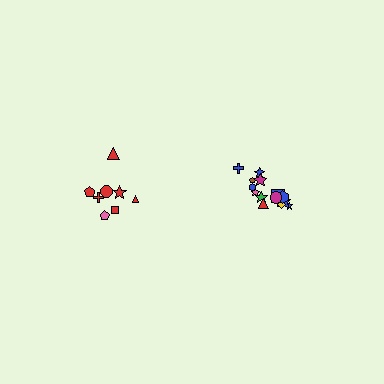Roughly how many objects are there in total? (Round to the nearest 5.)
Roughly 25 objects in total.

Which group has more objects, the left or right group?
The right group.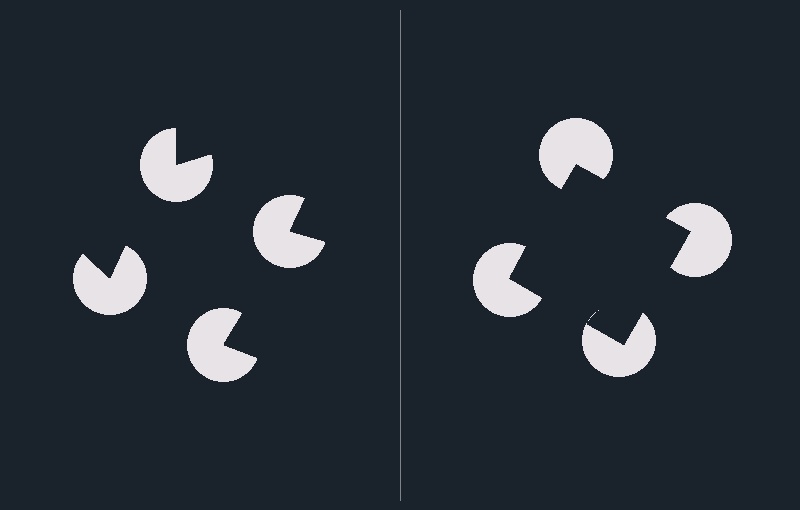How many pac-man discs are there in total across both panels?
8 — 4 on each side.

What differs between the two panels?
The pac-man discs are positioned identically on both sides; only the wedge orientations differ. On the right they align to a square; on the left they are misaligned.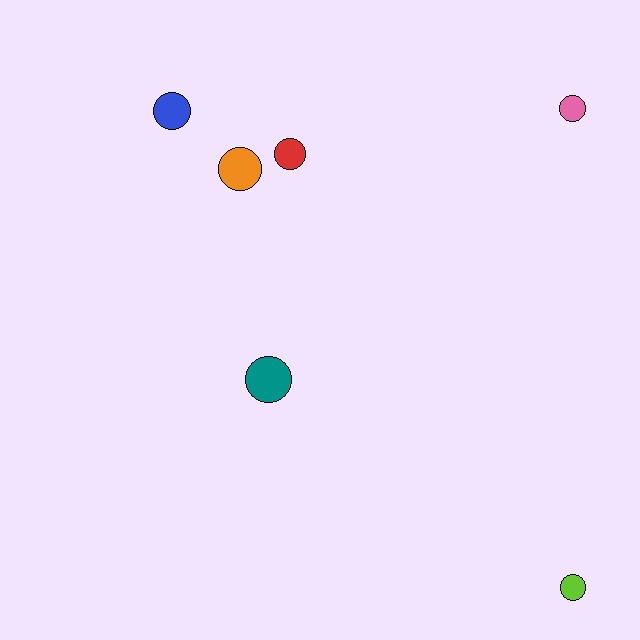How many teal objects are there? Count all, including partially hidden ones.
There is 1 teal object.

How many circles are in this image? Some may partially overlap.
There are 6 circles.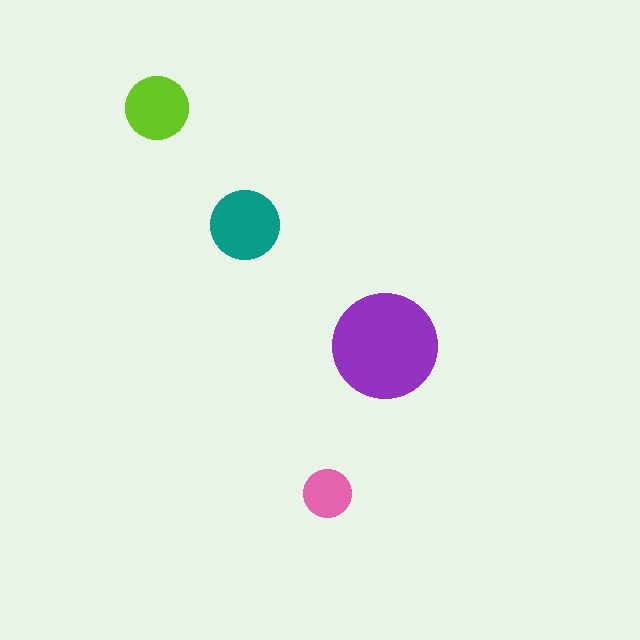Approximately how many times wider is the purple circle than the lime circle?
About 1.5 times wider.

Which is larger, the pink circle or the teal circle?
The teal one.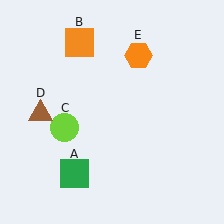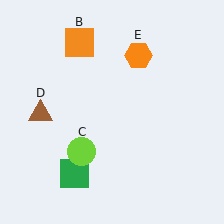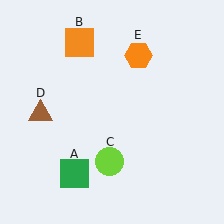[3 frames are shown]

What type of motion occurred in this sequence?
The lime circle (object C) rotated counterclockwise around the center of the scene.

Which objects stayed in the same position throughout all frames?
Green square (object A) and orange square (object B) and brown triangle (object D) and orange hexagon (object E) remained stationary.